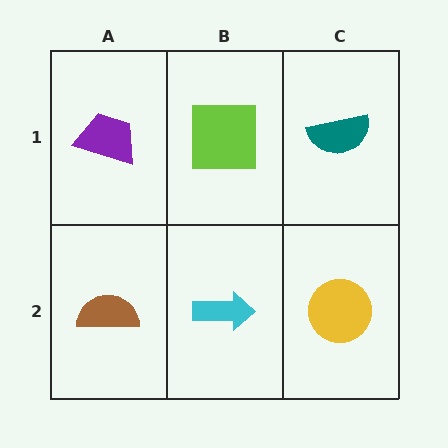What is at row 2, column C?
A yellow circle.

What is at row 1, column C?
A teal semicircle.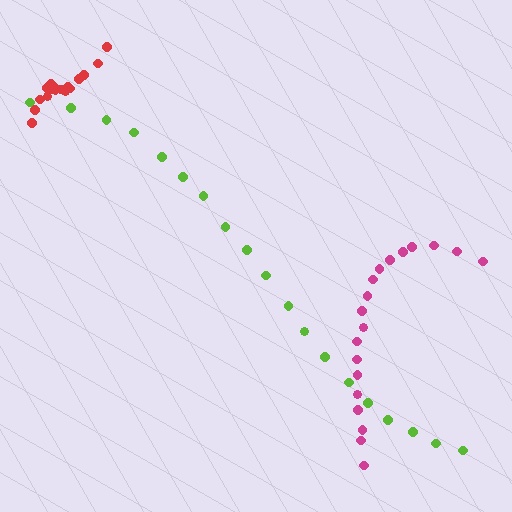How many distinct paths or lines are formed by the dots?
There are 3 distinct paths.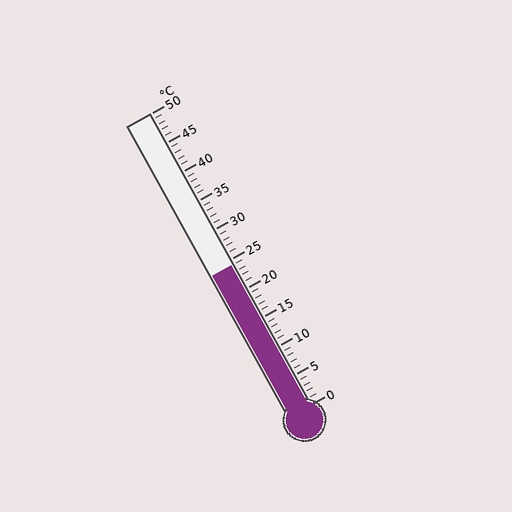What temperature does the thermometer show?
The thermometer shows approximately 24°C.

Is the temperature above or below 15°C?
The temperature is above 15°C.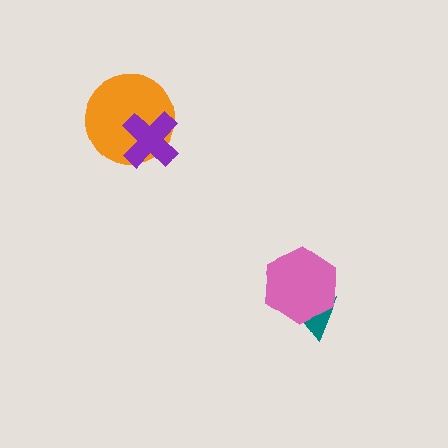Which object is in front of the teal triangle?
The pink hexagon is in front of the teal triangle.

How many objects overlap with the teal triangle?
1 object overlaps with the teal triangle.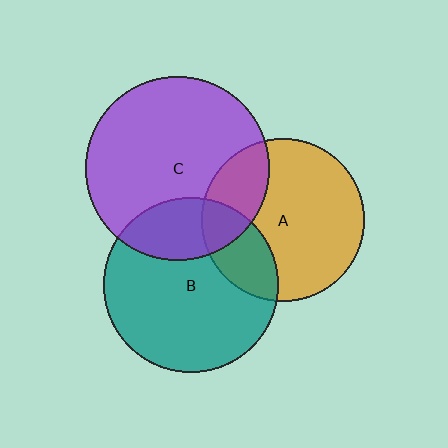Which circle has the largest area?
Circle C (purple).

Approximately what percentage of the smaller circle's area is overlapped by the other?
Approximately 25%.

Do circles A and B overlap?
Yes.